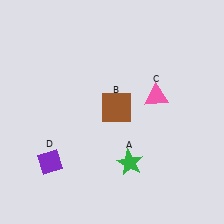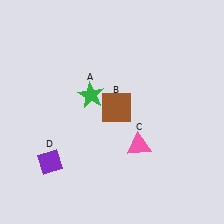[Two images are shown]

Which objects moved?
The objects that moved are: the green star (A), the pink triangle (C).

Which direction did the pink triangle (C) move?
The pink triangle (C) moved down.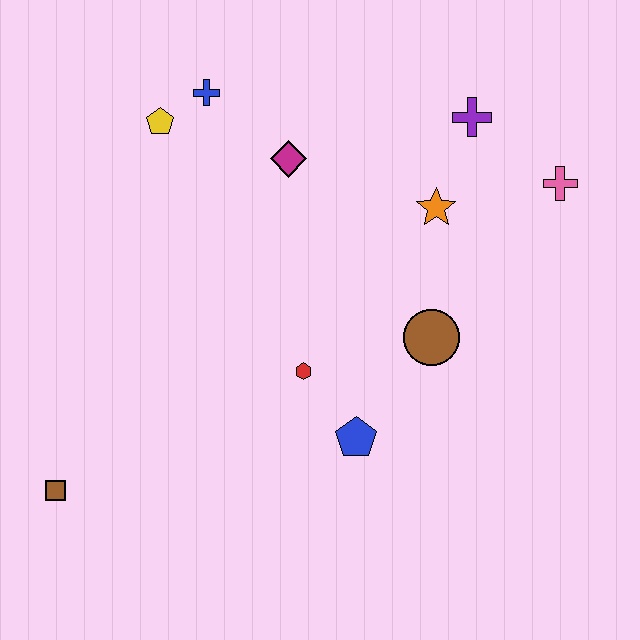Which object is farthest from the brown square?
The pink cross is farthest from the brown square.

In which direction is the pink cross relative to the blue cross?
The pink cross is to the right of the blue cross.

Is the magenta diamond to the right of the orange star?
No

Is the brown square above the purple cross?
No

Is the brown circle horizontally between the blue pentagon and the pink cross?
Yes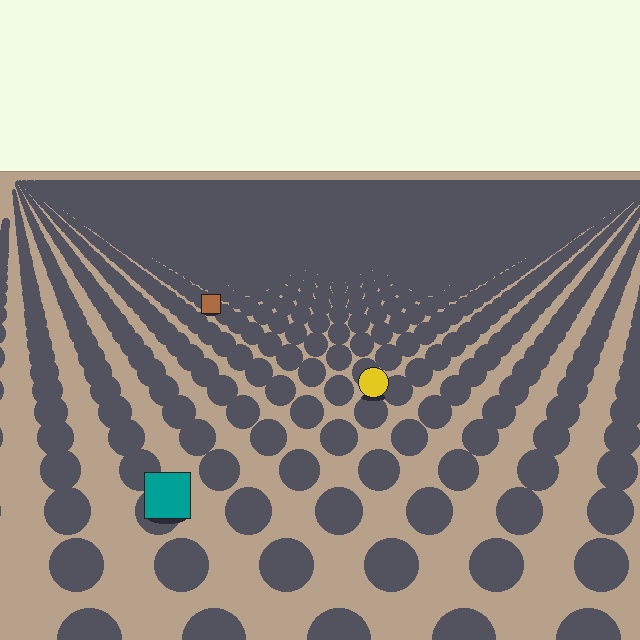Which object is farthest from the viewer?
The brown square is farthest from the viewer. It appears smaller and the ground texture around it is denser.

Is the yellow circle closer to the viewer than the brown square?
Yes. The yellow circle is closer — you can tell from the texture gradient: the ground texture is coarser near it.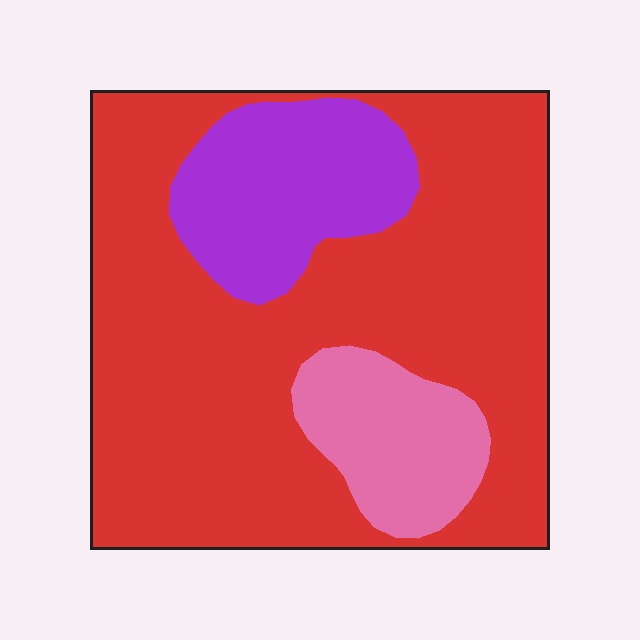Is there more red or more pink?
Red.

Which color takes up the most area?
Red, at roughly 70%.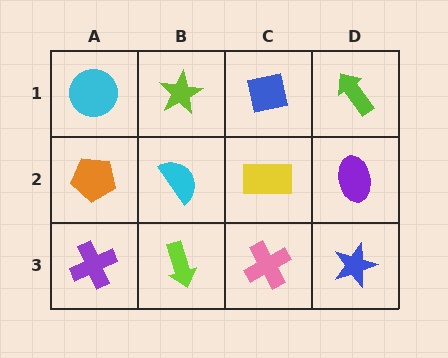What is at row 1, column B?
A lime star.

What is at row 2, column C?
A yellow rectangle.